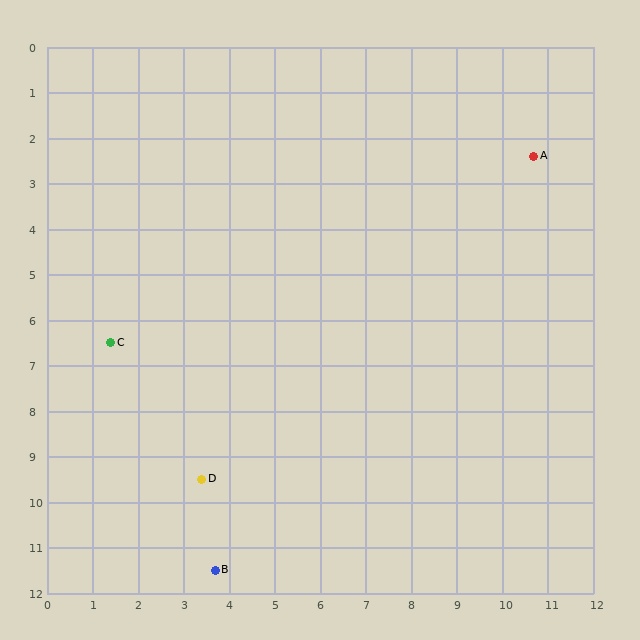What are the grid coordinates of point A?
Point A is at approximately (10.7, 2.4).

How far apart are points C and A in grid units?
Points C and A are about 10.2 grid units apart.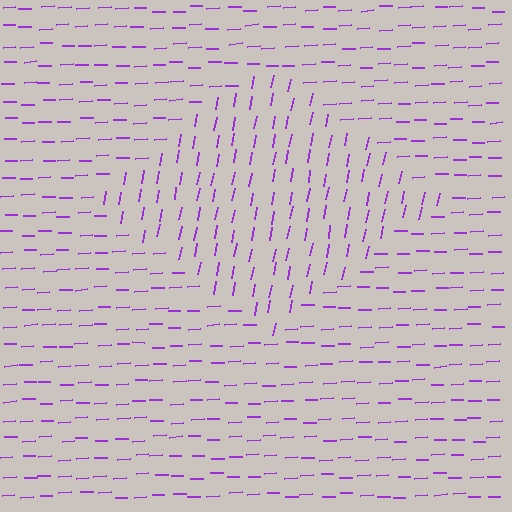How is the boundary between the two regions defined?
The boundary is defined purely by a change in line orientation (approximately 76 degrees difference). All lines are the same color and thickness.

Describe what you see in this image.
The image is filled with small purple line segments. A diamond region in the image has lines oriented differently from the surrounding lines, creating a visible texture boundary.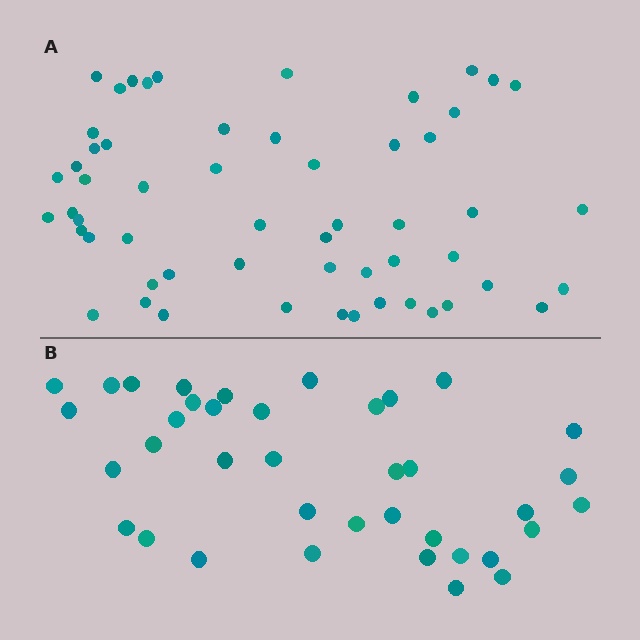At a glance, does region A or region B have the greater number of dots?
Region A (the top region) has more dots.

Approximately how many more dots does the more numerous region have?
Region A has approximately 20 more dots than region B.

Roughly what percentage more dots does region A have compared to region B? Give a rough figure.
About 45% more.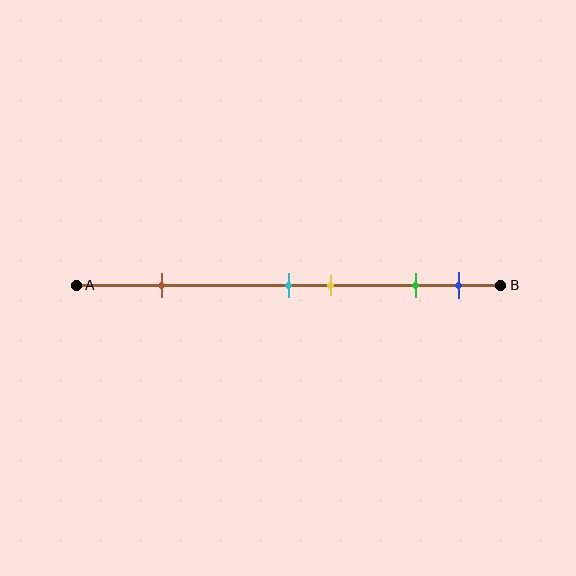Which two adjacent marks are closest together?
The cyan and yellow marks are the closest adjacent pair.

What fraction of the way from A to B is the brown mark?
The brown mark is approximately 20% (0.2) of the way from A to B.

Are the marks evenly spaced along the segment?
No, the marks are not evenly spaced.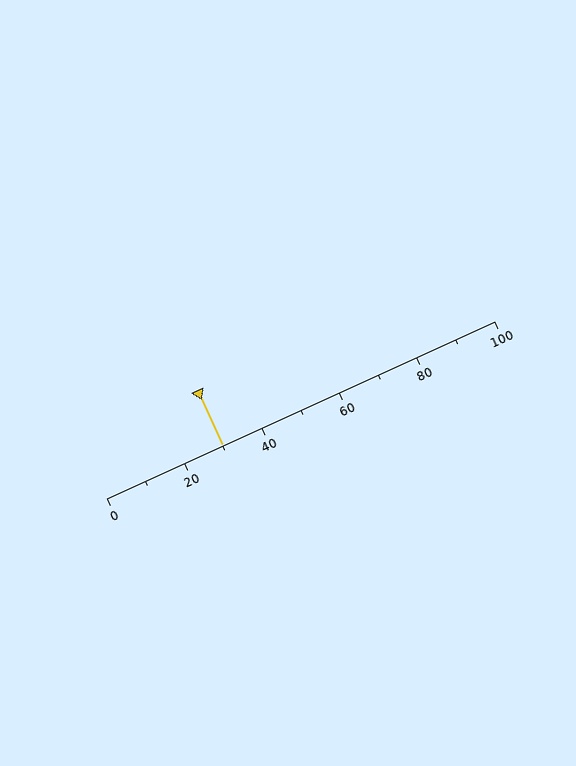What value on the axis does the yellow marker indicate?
The marker indicates approximately 30.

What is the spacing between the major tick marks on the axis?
The major ticks are spaced 20 apart.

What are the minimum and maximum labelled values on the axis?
The axis runs from 0 to 100.